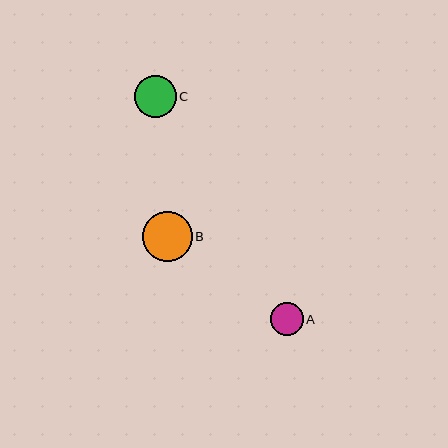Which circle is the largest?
Circle B is the largest with a size of approximately 50 pixels.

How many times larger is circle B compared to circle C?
Circle B is approximately 1.2 times the size of circle C.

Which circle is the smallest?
Circle A is the smallest with a size of approximately 33 pixels.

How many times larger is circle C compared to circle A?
Circle C is approximately 1.3 times the size of circle A.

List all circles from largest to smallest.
From largest to smallest: B, C, A.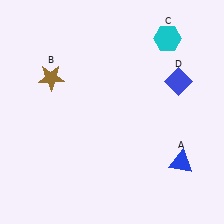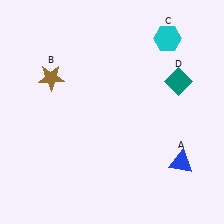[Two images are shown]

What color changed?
The diamond (D) changed from blue in Image 1 to teal in Image 2.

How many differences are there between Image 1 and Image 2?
There is 1 difference between the two images.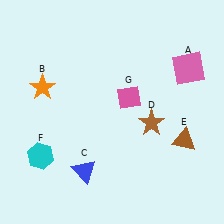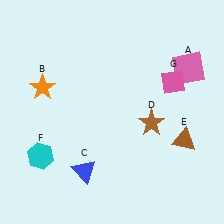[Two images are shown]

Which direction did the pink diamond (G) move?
The pink diamond (G) moved right.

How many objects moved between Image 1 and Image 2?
1 object moved between the two images.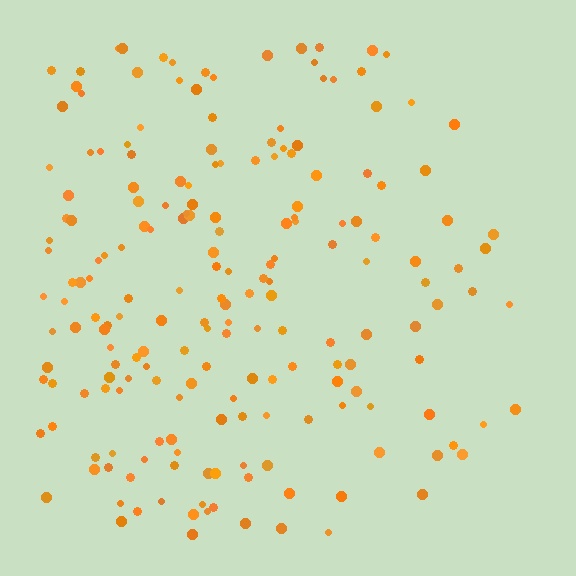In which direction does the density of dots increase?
From right to left, with the left side densest.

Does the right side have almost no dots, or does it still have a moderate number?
Still a moderate number, just noticeably fewer than the left.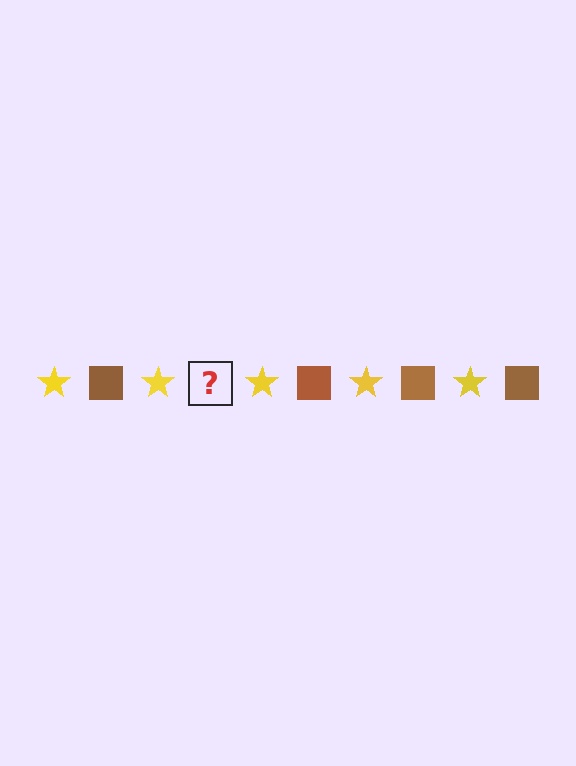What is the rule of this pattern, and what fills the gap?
The rule is that the pattern alternates between yellow star and brown square. The gap should be filled with a brown square.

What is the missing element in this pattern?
The missing element is a brown square.